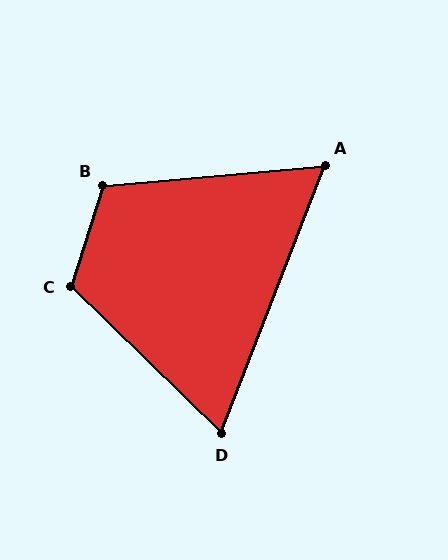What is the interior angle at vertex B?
Approximately 113 degrees (obtuse).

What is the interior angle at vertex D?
Approximately 67 degrees (acute).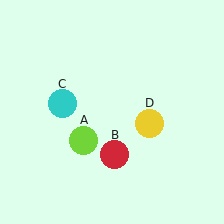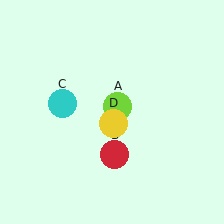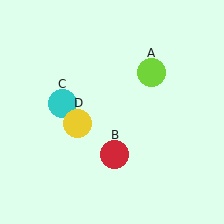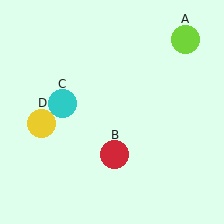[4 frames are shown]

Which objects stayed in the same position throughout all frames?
Red circle (object B) and cyan circle (object C) remained stationary.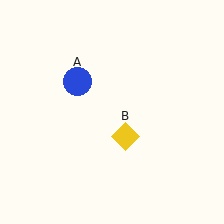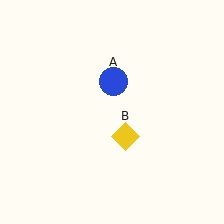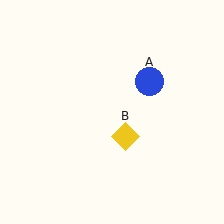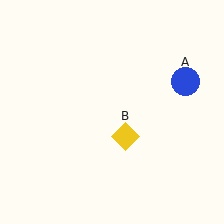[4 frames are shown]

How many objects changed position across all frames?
1 object changed position: blue circle (object A).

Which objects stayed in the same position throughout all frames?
Yellow diamond (object B) remained stationary.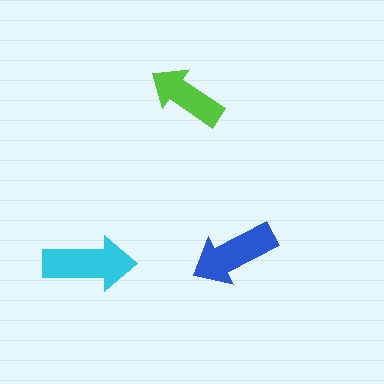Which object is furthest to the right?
The blue arrow is rightmost.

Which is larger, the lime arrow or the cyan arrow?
The cyan one.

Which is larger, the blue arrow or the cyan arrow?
The cyan one.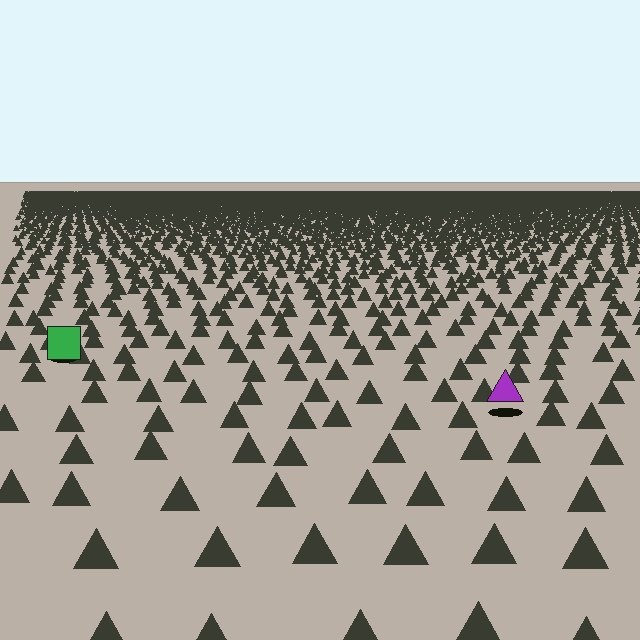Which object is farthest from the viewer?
The green square is farthest from the viewer. It appears smaller and the ground texture around it is denser.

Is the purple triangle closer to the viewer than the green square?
Yes. The purple triangle is closer — you can tell from the texture gradient: the ground texture is coarser near it.